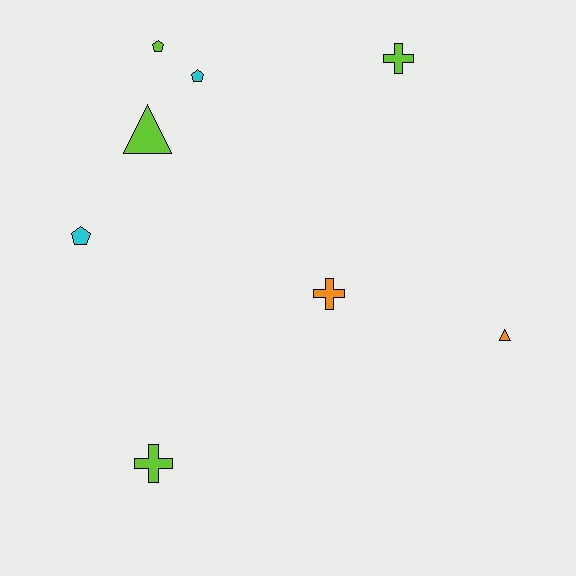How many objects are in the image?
There are 8 objects.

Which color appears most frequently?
Lime, with 4 objects.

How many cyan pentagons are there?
There are 2 cyan pentagons.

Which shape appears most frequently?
Cross, with 3 objects.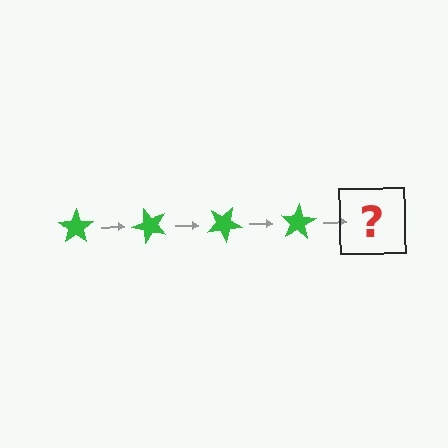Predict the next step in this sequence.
The next step is a green star rotated 200 degrees.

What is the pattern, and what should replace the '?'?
The pattern is that the star rotates 50 degrees each step. The '?' should be a green star rotated 200 degrees.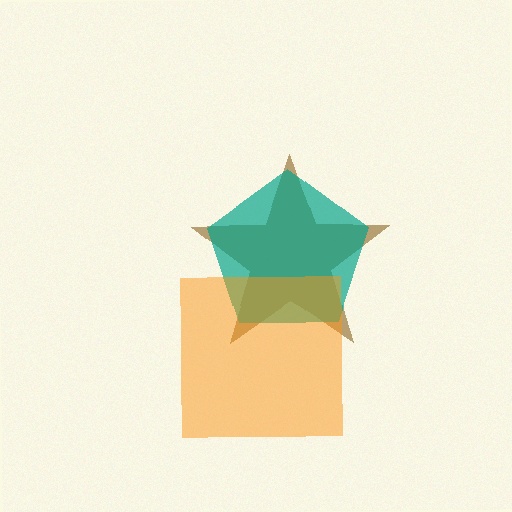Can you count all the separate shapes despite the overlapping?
Yes, there are 3 separate shapes.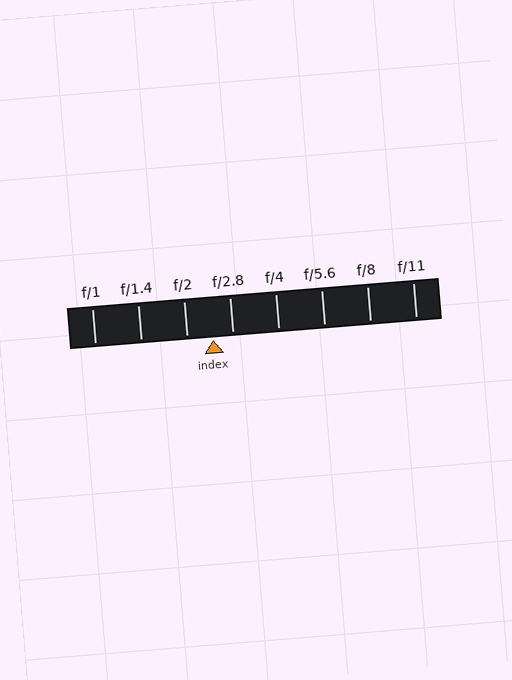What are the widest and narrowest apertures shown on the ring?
The widest aperture shown is f/1 and the narrowest is f/11.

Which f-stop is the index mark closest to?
The index mark is closest to f/2.8.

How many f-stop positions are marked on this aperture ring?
There are 8 f-stop positions marked.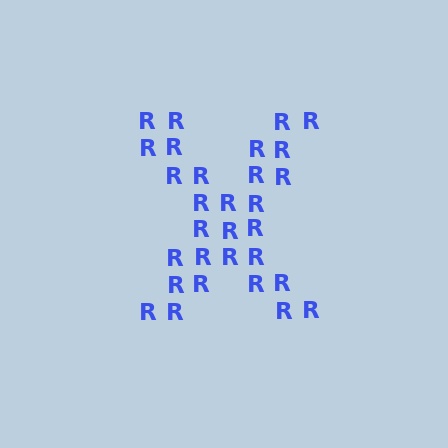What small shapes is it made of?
It is made of small letter R's.